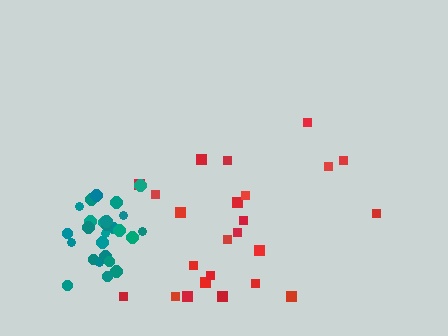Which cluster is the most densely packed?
Teal.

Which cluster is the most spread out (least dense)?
Red.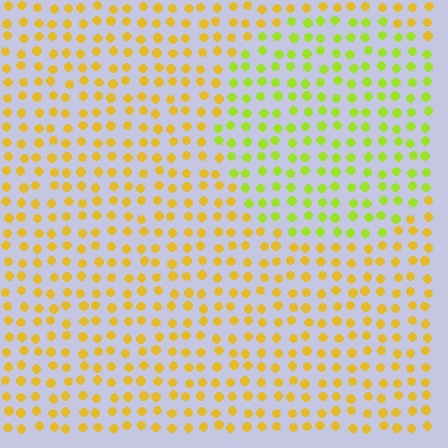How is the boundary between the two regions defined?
The boundary is defined purely by a slight shift in hue (about 36 degrees). Spacing, size, and orientation are identical on both sides.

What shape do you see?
I see a circle.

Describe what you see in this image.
The image is filled with small yellow elements in a uniform arrangement. A circle-shaped region is visible where the elements are tinted to a slightly different hue, forming a subtle color boundary.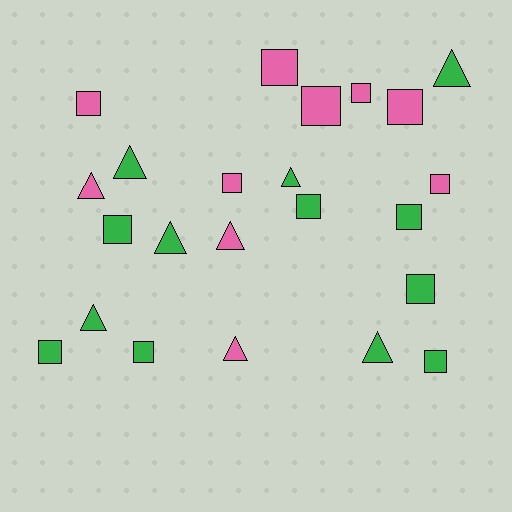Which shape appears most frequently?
Square, with 14 objects.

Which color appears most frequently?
Green, with 13 objects.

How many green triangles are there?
There are 6 green triangles.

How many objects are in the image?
There are 23 objects.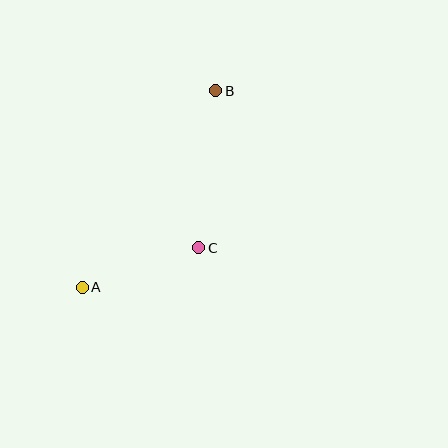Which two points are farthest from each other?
Points A and B are farthest from each other.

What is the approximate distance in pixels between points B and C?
The distance between B and C is approximately 158 pixels.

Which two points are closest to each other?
Points A and C are closest to each other.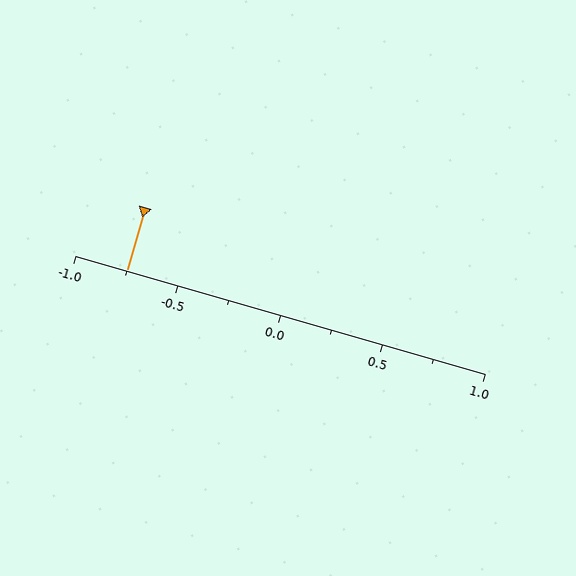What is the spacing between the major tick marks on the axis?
The major ticks are spaced 0.5 apart.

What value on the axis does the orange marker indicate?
The marker indicates approximately -0.75.